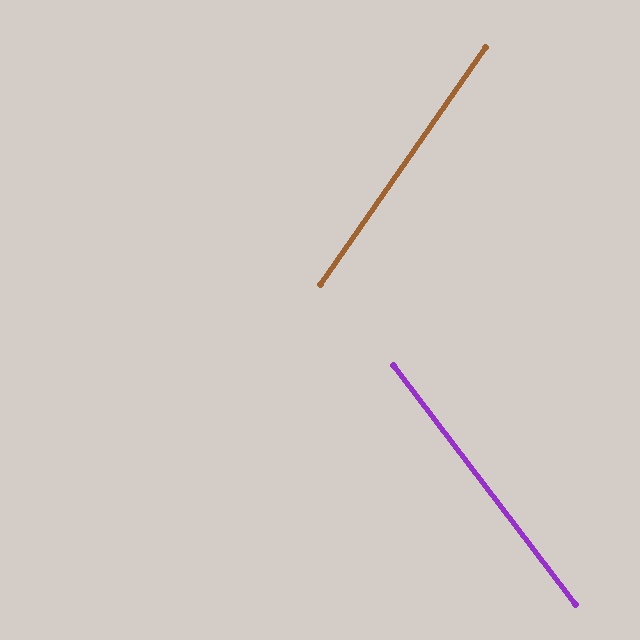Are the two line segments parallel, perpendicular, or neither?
Neither parallel nor perpendicular — they differ by about 72°.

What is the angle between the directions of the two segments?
Approximately 72 degrees.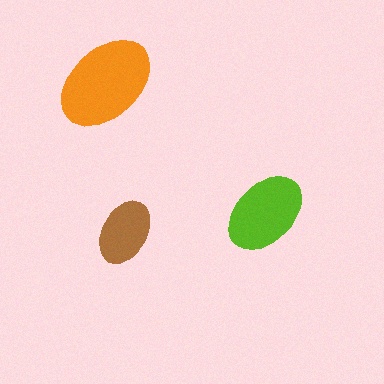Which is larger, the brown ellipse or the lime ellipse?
The lime one.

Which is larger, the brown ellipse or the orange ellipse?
The orange one.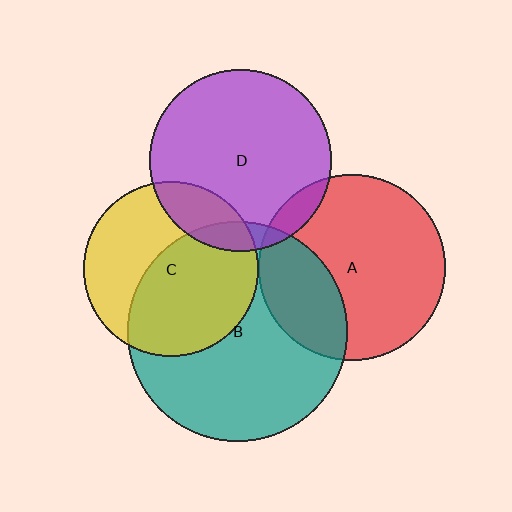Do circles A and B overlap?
Yes.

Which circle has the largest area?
Circle B (teal).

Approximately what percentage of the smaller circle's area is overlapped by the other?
Approximately 30%.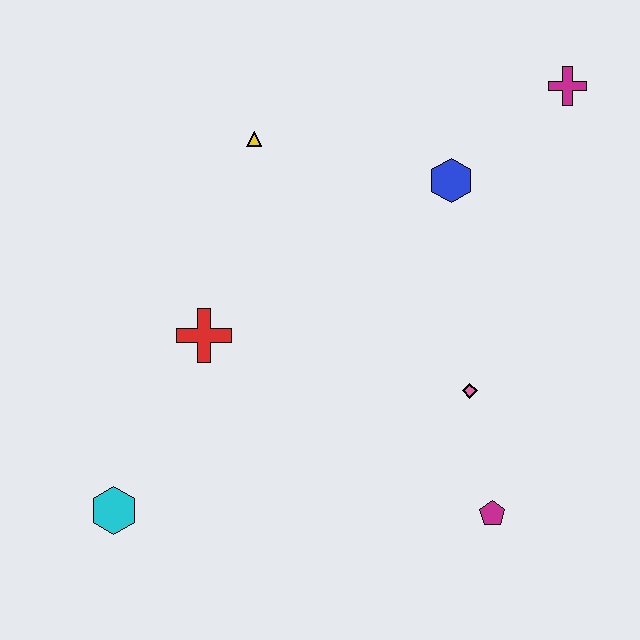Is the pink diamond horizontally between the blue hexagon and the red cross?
No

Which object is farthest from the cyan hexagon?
The magenta cross is farthest from the cyan hexagon.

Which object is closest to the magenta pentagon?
The pink diamond is closest to the magenta pentagon.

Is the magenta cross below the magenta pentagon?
No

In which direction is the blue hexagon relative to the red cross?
The blue hexagon is to the right of the red cross.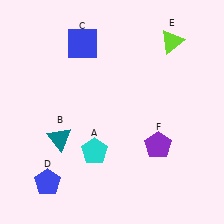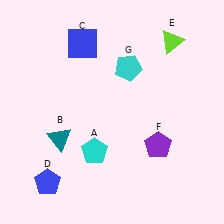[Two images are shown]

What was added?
A cyan pentagon (G) was added in Image 2.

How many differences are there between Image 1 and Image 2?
There is 1 difference between the two images.